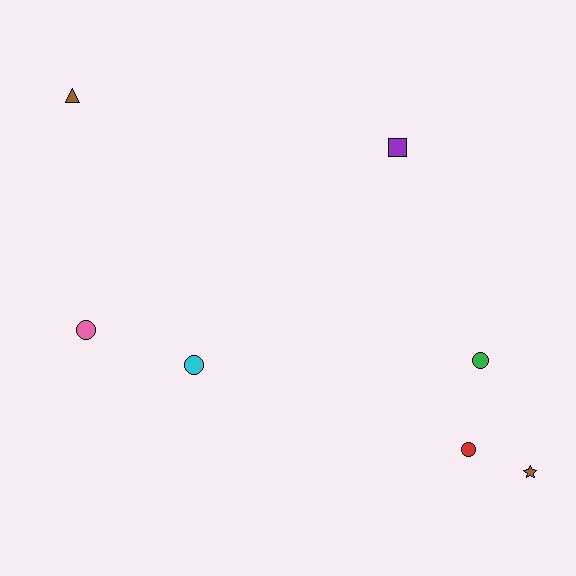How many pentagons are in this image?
There are no pentagons.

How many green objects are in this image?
There is 1 green object.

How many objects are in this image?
There are 7 objects.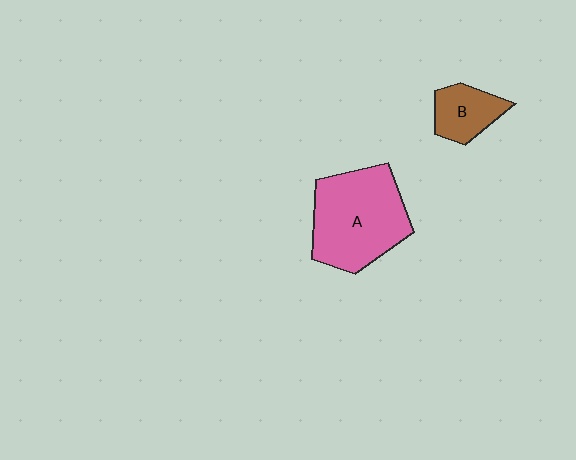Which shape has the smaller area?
Shape B (brown).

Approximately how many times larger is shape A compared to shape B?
Approximately 2.5 times.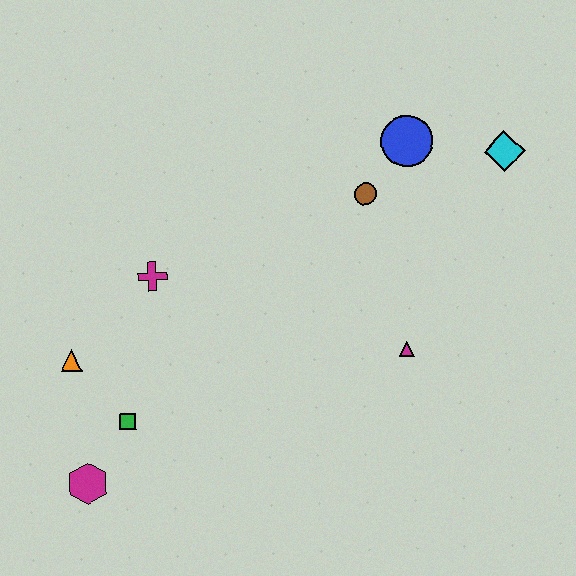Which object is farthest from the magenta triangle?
The magenta hexagon is farthest from the magenta triangle.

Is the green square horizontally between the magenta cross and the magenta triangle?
No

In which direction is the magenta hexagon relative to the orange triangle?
The magenta hexagon is below the orange triangle.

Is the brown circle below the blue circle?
Yes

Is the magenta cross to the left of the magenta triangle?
Yes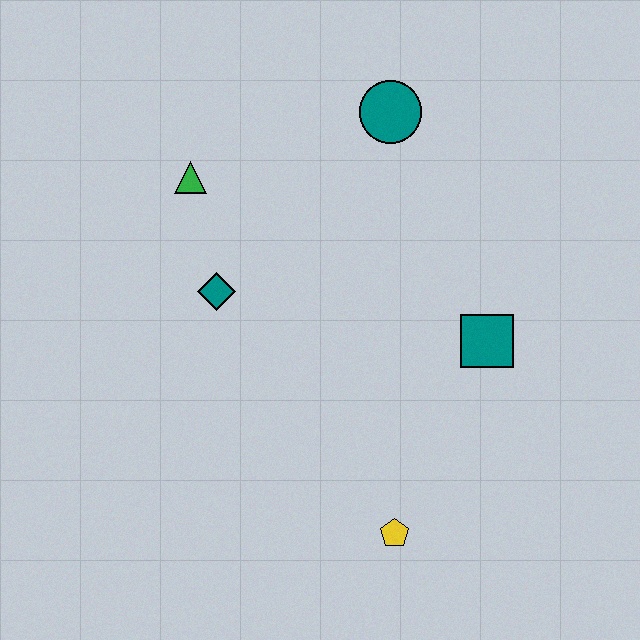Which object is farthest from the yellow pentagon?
The teal circle is farthest from the yellow pentagon.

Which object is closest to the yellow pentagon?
The teal square is closest to the yellow pentagon.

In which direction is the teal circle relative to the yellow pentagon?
The teal circle is above the yellow pentagon.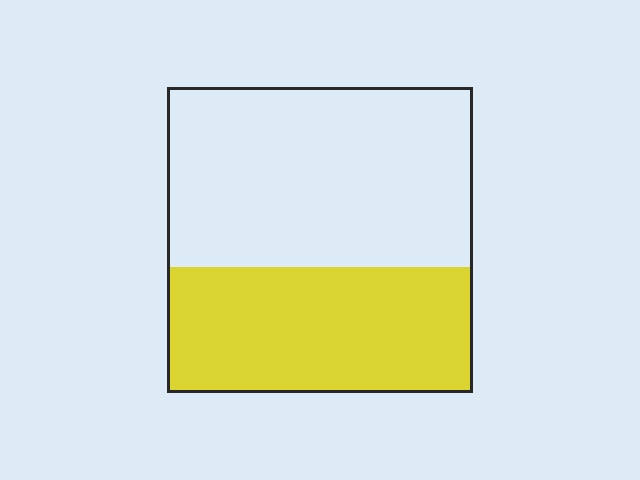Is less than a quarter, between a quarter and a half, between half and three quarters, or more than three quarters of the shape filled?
Between a quarter and a half.